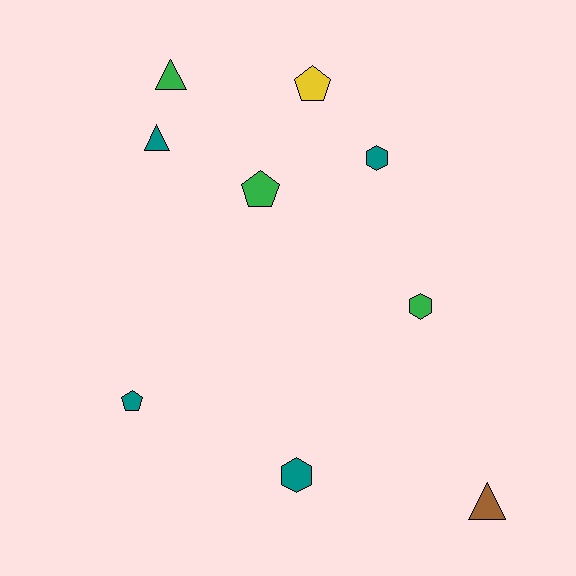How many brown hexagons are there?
There are no brown hexagons.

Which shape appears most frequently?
Triangle, with 3 objects.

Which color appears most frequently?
Teal, with 4 objects.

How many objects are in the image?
There are 9 objects.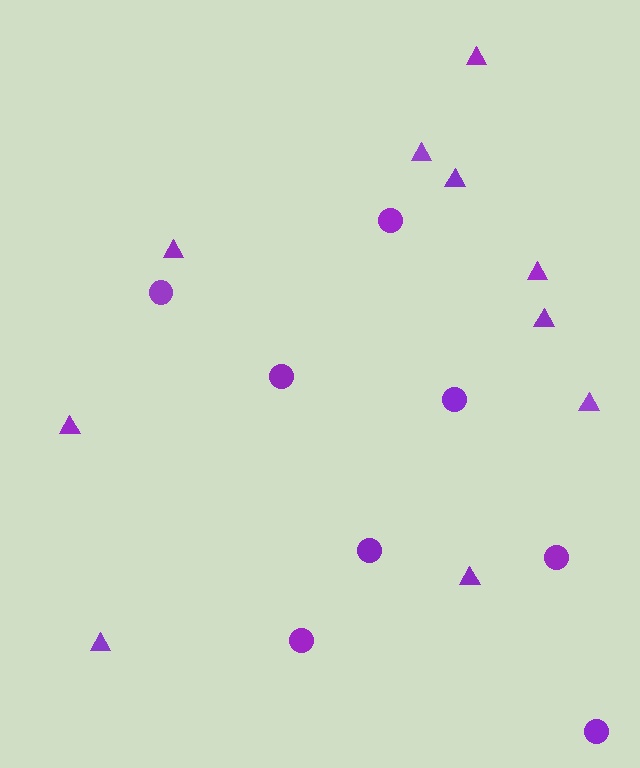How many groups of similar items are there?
There are 2 groups: one group of triangles (10) and one group of circles (8).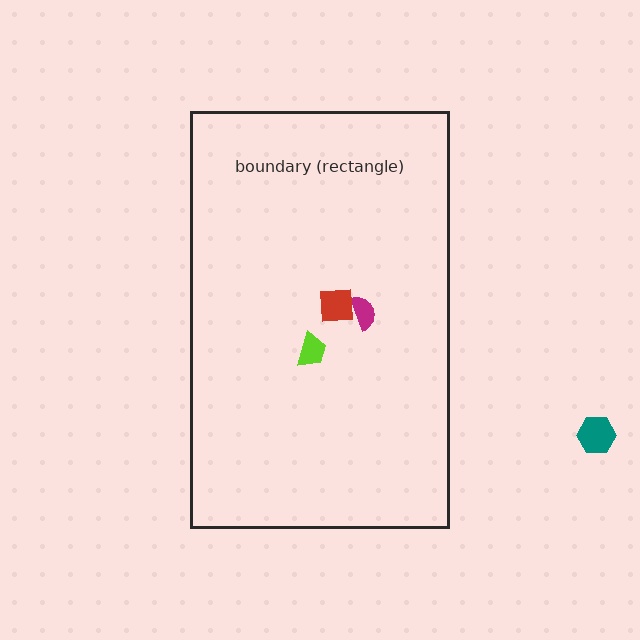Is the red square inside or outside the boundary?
Inside.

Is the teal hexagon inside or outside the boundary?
Outside.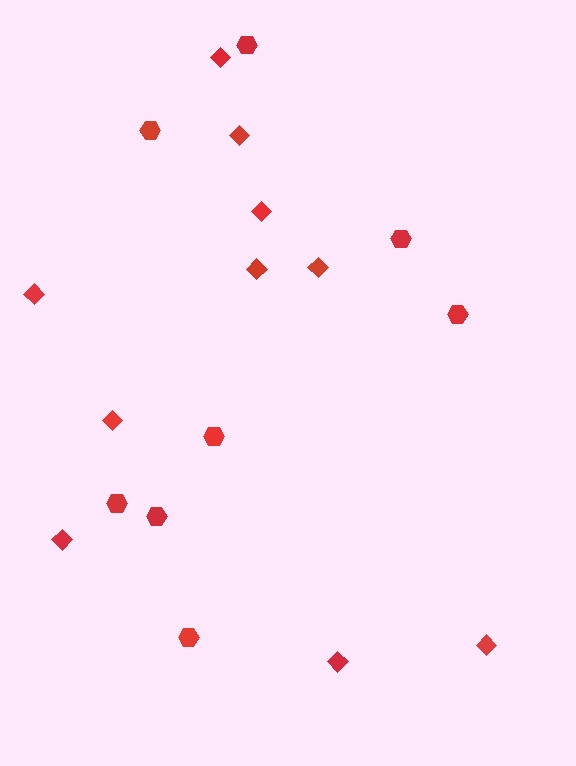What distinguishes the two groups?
There are 2 groups: one group of hexagons (8) and one group of diamonds (10).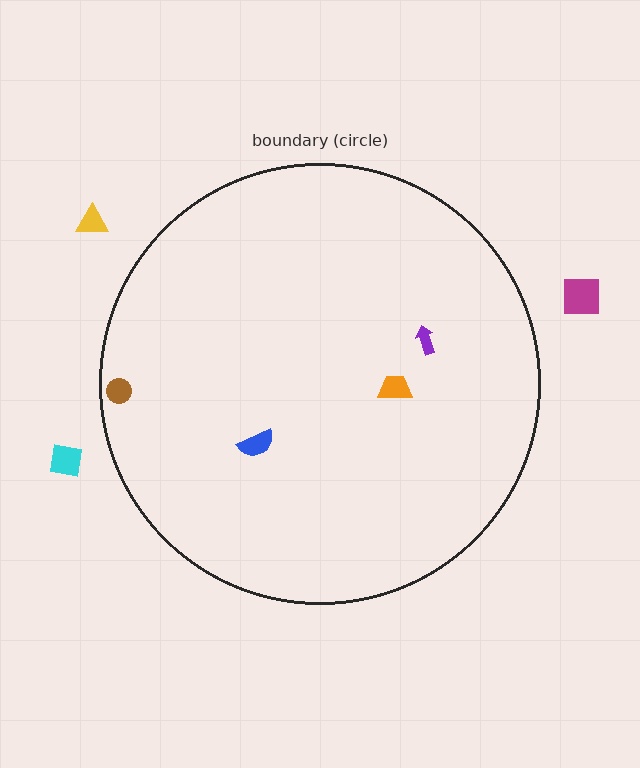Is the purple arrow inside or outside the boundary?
Inside.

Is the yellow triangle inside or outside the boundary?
Outside.